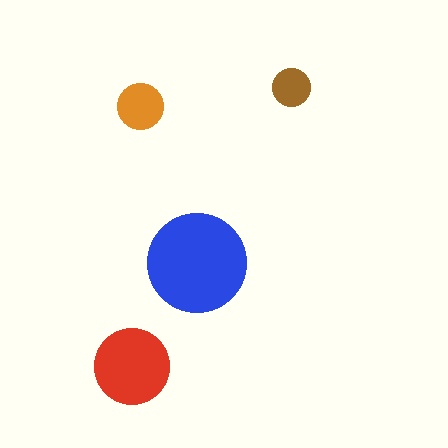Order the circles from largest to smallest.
the blue one, the red one, the orange one, the brown one.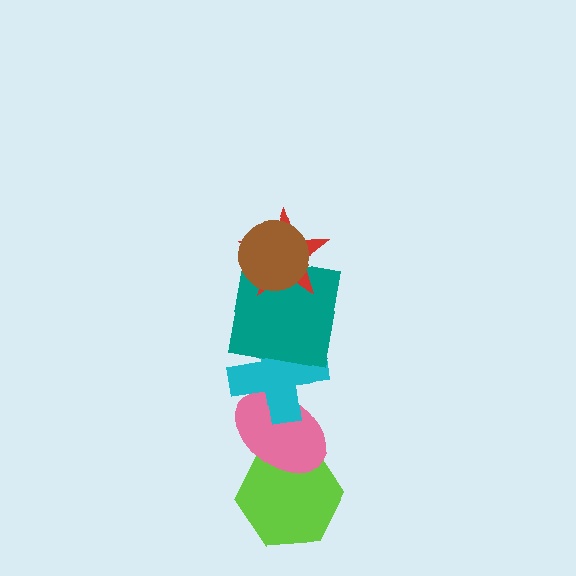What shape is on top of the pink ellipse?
The cyan cross is on top of the pink ellipse.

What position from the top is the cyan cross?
The cyan cross is 4th from the top.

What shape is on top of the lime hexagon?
The pink ellipse is on top of the lime hexagon.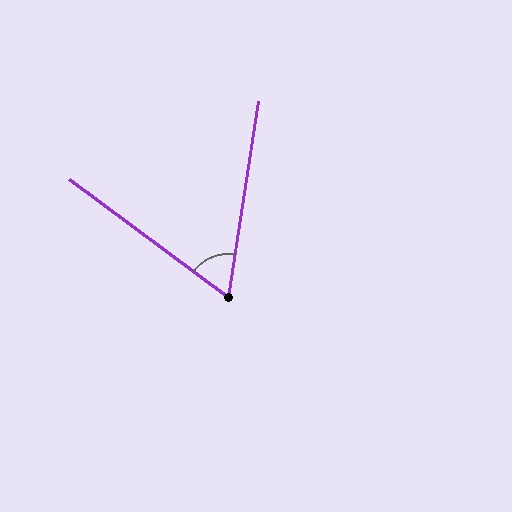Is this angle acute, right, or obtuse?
It is acute.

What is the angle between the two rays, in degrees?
Approximately 62 degrees.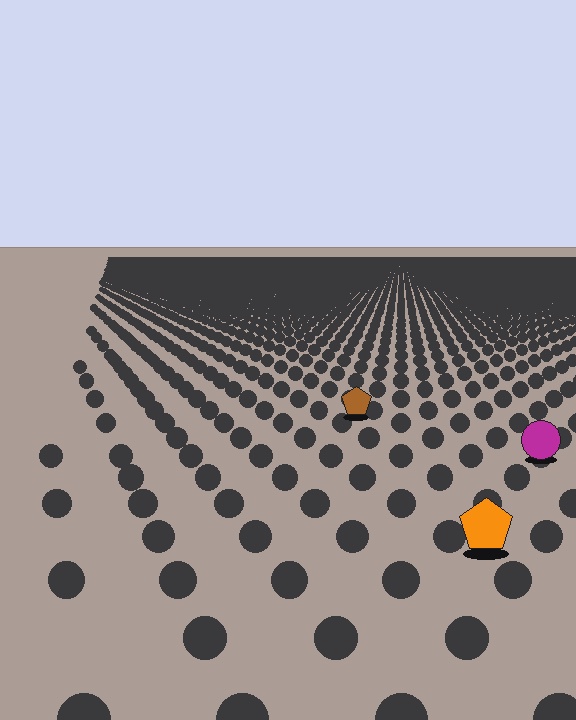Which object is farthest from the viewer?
The brown pentagon is farthest from the viewer. It appears smaller and the ground texture around it is denser.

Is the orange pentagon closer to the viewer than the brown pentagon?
Yes. The orange pentagon is closer — you can tell from the texture gradient: the ground texture is coarser near it.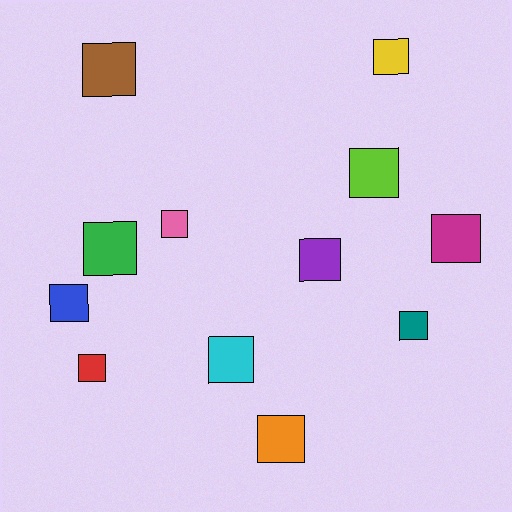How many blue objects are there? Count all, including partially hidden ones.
There is 1 blue object.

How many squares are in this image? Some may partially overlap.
There are 12 squares.